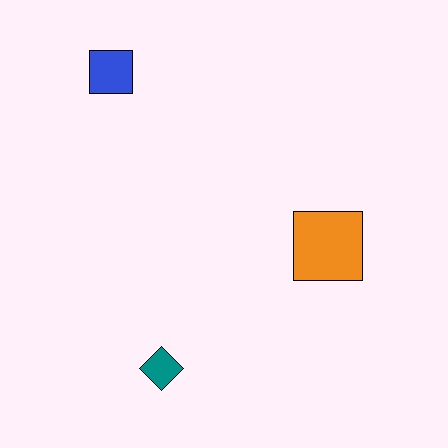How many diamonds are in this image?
There is 1 diamond.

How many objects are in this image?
There are 3 objects.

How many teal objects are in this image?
There is 1 teal object.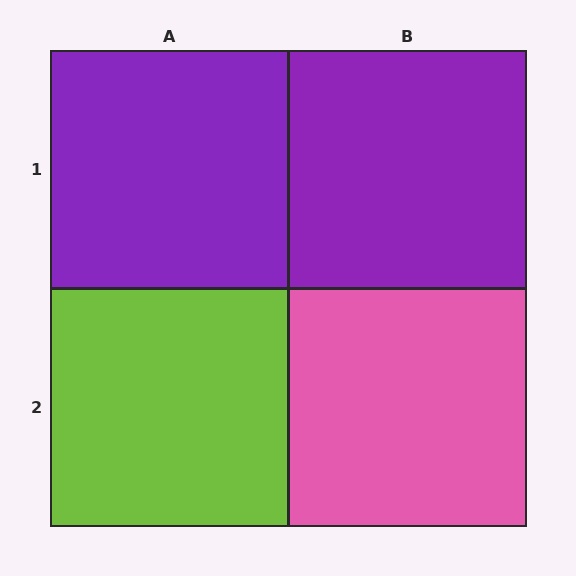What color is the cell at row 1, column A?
Purple.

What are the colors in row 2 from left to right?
Lime, pink.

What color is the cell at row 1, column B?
Purple.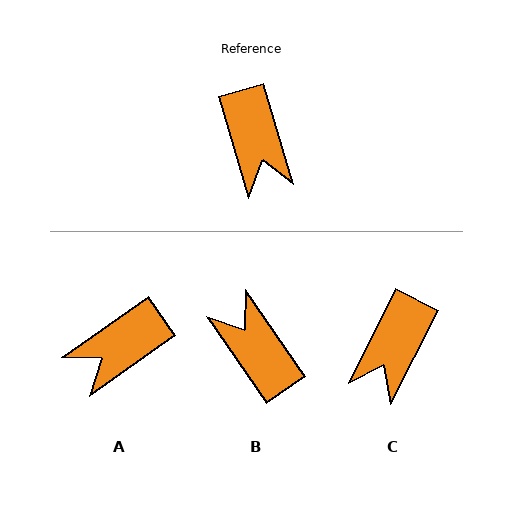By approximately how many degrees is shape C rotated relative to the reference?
Approximately 43 degrees clockwise.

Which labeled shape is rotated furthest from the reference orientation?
B, about 162 degrees away.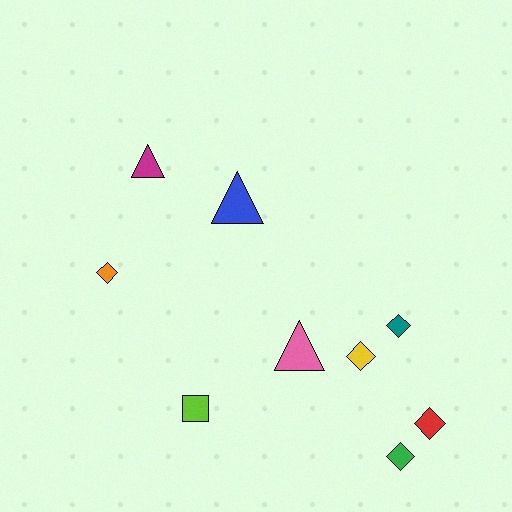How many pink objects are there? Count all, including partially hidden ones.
There is 1 pink object.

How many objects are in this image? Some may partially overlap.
There are 9 objects.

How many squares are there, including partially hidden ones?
There is 1 square.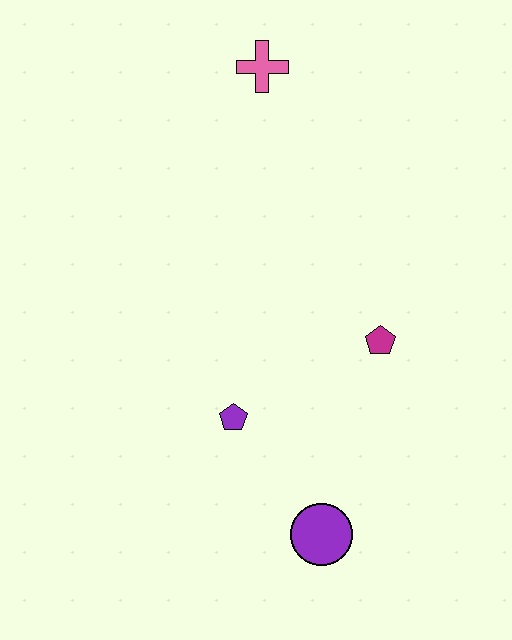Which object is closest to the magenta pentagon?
The purple pentagon is closest to the magenta pentagon.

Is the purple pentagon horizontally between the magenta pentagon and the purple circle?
No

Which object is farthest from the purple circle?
The pink cross is farthest from the purple circle.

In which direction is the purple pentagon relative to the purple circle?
The purple pentagon is above the purple circle.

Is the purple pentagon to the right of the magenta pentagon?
No